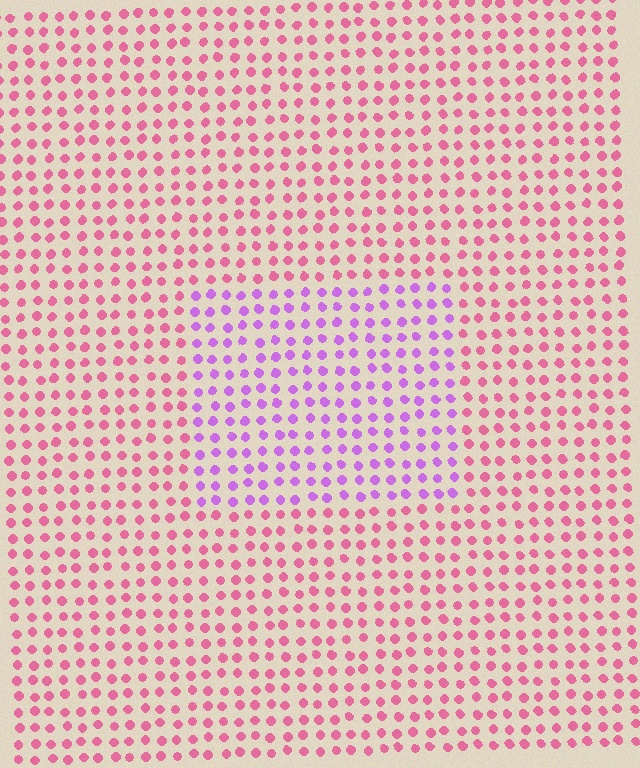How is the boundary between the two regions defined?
The boundary is defined purely by a slight shift in hue (about 48 degrees). Spacing, size, and orientation are identical on both sides.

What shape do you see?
I see a rectangle.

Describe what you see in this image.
The image is filled with small pink elements in a uniform arrangement. A rectangle-shaped region is visible where the elements are tinted to a slightly different hue, forming a subtle color boundary.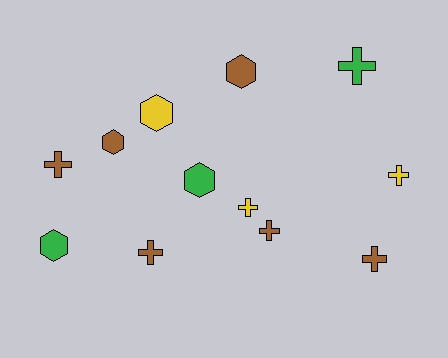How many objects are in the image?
There are 12 objects.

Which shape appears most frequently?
Cross, with 7 objects.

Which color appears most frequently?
Brown, with 6 objects.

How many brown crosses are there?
There are 4 brown crosses.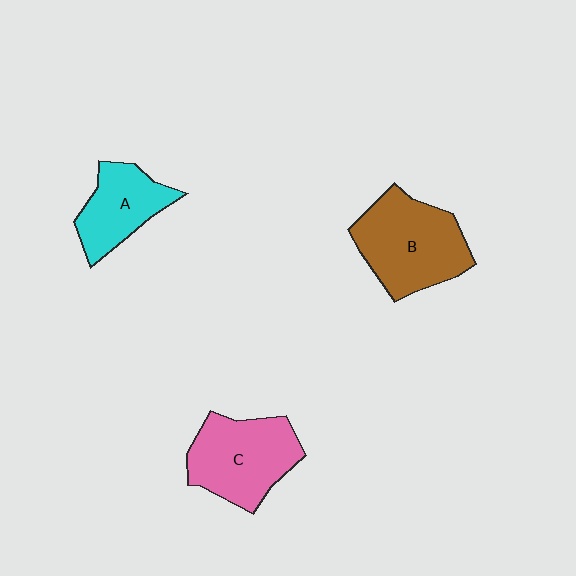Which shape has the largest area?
Shape B (brown).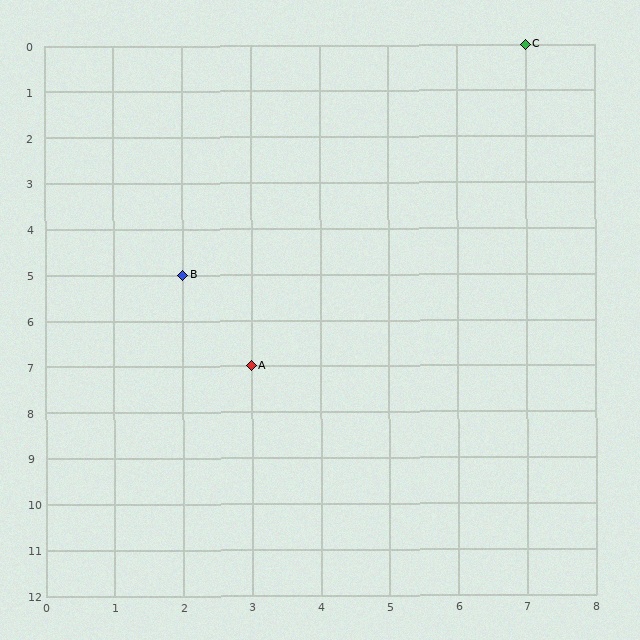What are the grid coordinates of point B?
Point B is at grid coordinates (2, 5).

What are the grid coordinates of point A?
Point A is at grid coordinates (3, 7).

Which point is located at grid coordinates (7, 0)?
Point C is at (7, 0).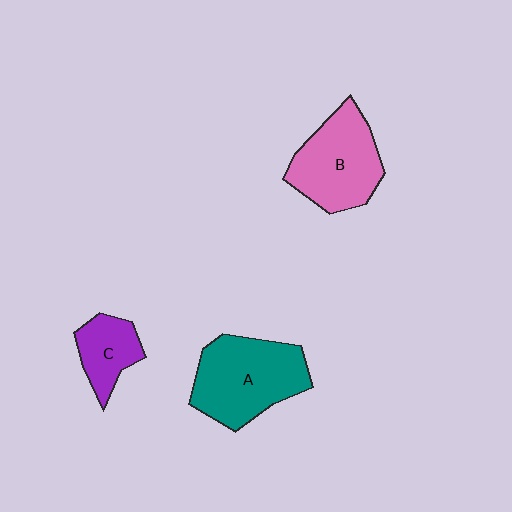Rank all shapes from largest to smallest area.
From largest to smallest: A (teal), B (pink), C (purple).